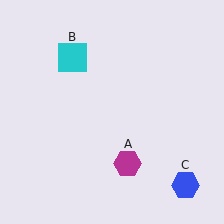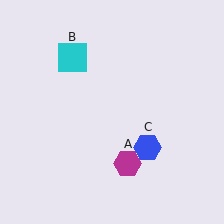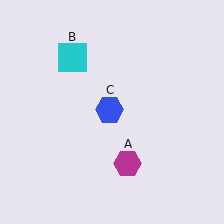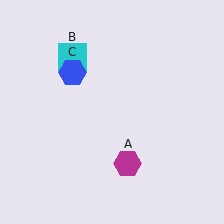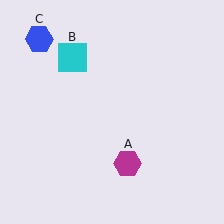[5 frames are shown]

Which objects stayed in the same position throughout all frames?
Magenta hexagon (object A) and cyan square (object B) remained stationary.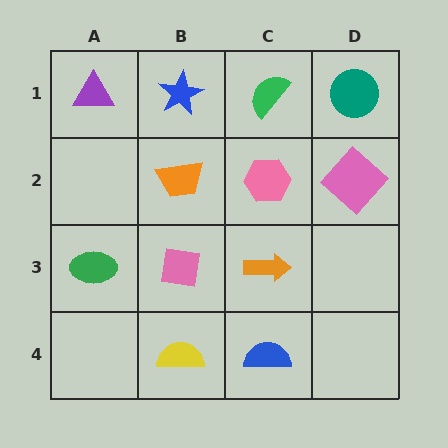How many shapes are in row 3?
3 shapes.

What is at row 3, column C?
An orange arrow.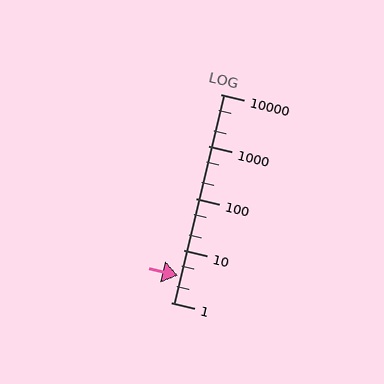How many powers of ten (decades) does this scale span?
The scale spans 4 decades, from 1 to 10000.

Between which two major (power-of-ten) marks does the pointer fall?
The pointer is between 1 and 10.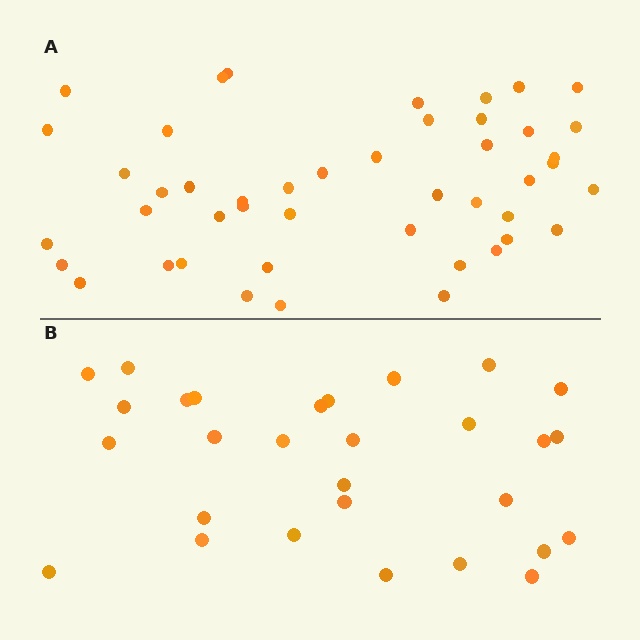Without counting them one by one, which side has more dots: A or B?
Region A (the top region) has more dots.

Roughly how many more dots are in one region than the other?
Region A has approximately 15 more dots than region B.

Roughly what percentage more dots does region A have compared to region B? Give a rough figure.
About 60% more.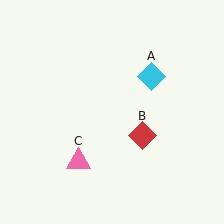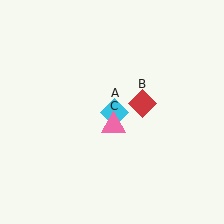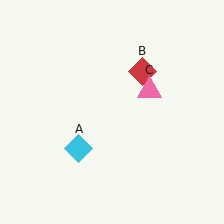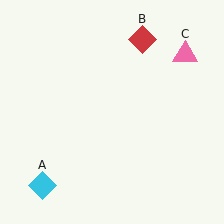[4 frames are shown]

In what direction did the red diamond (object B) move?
The red diamond (object B) moved up.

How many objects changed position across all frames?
3 objects changed position: cyan diamond (object A), red diamond (object B), pink triangle (object C).